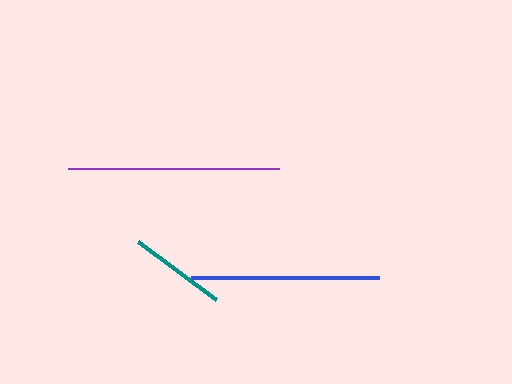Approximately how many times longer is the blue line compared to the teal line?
The blue line is approximately 1.9 times the length of the teal line.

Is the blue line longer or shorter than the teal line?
The blue line is longer than the teal line.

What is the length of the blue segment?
The blue segment is approximately 188 pixels long.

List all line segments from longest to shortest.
From longest to shortest: purple, blue, teal.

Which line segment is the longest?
The purple line is the longest at approximately 210 pixels.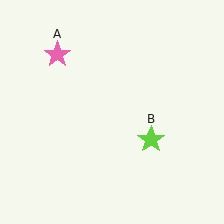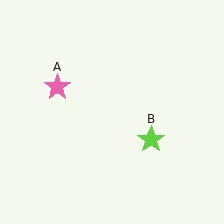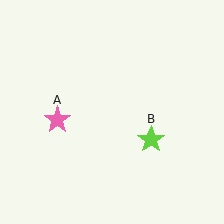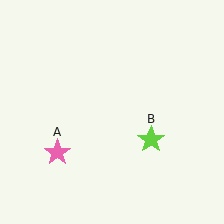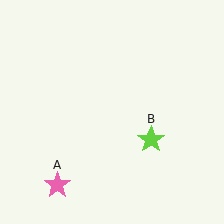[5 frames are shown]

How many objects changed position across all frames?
1 object changed position: pink star (object A).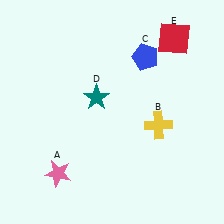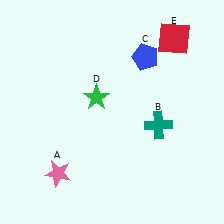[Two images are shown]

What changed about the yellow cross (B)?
In Image 1, B is yellow. In Image 2, it changed to teal.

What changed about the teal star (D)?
In Image 1, D is teal. In Image 2, it changed to green.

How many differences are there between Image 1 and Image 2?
There are 2 differences between the two images.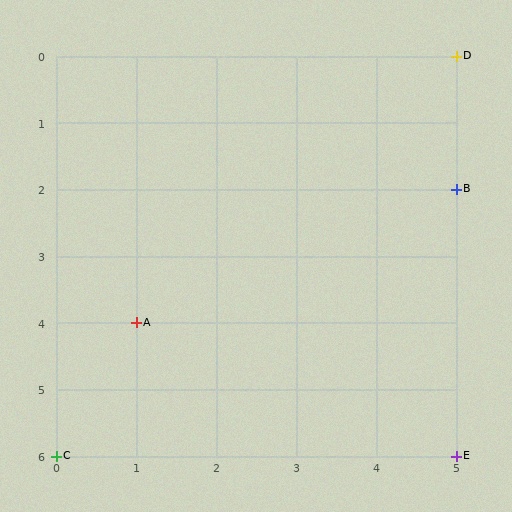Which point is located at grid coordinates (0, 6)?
Point C is at (0, 6).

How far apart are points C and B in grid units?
Points C and B are 5 columns and 4 rows apart (about 6.4 grid units diagonally).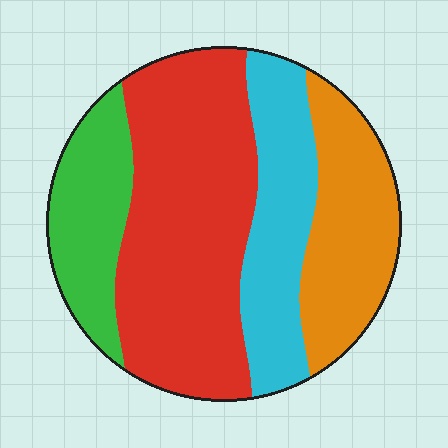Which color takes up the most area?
Red, at roughly 45%.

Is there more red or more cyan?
Red.